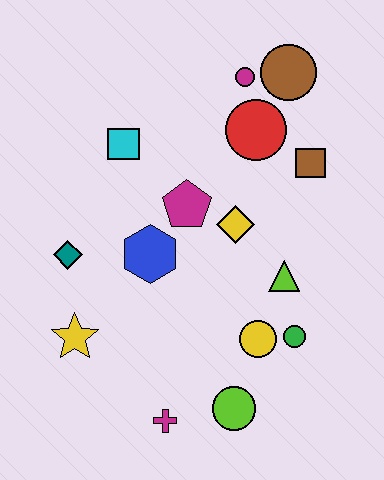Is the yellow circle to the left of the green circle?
Yes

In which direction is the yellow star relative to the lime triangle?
The yellow star is to the left of the lime triangle.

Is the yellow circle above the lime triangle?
No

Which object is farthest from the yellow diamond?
The magenta cross is farthest from the yellow diamond.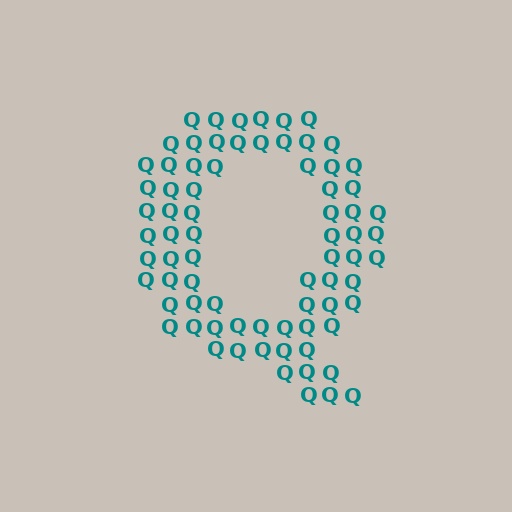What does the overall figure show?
The overall figure shows the letter Q.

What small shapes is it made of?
It is made of small letter Q's.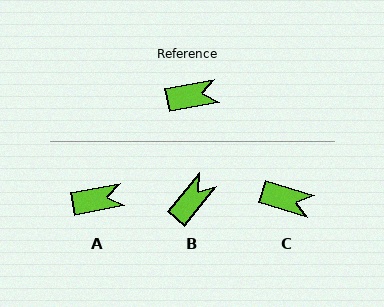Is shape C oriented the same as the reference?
No, it is off by about 28 degrees.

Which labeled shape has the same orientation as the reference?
A.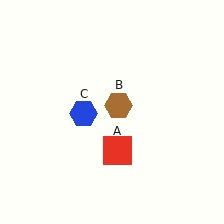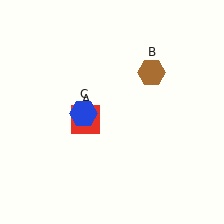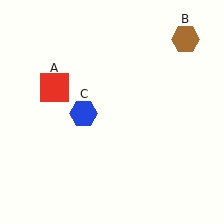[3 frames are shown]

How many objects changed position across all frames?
2 objects changed position: red square (object A), brown hexagon (object B).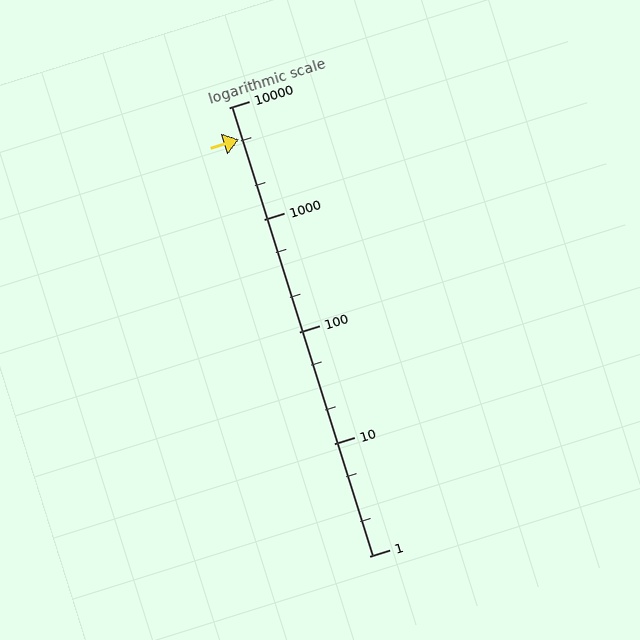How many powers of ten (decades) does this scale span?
The scale spans 4 decades, from 1 to 10000.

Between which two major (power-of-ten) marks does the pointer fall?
The pointer is between 1000 and 10000.